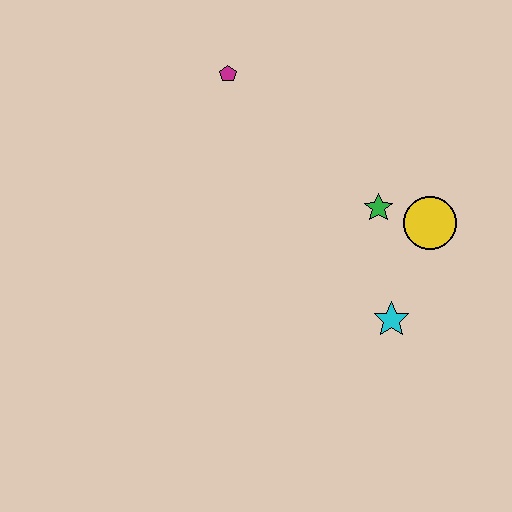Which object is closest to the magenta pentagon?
The green star is closest to the magenta pentagon.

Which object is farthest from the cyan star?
The magenta pentagon is farthest from the cyan star.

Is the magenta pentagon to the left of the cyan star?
Yes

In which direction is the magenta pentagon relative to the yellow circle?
The magenta pentagon is to the left of the yellow circle.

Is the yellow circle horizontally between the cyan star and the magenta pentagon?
No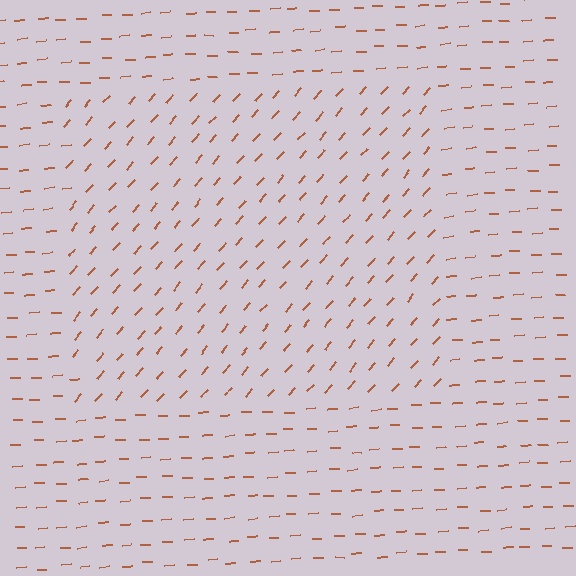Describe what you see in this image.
The image is filled with small brown line segments. A rectangle region in the image has lines oriented differently from the surrounding lines, creating a visible texture boundary.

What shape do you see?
I see a rectangle.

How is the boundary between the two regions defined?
The boundary is defined purely by a change in line orientation (approximately 45 degrees difference). All lines are the same color and thickness.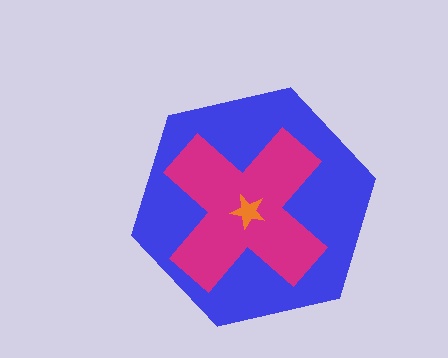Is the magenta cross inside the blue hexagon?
Yes.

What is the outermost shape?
The blue hexagon.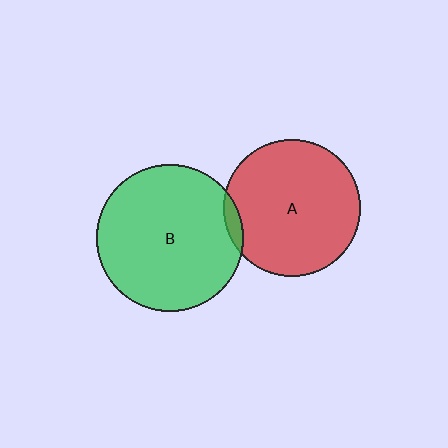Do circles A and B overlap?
Yes.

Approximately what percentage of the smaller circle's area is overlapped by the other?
Approximately 5%.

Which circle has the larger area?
Circle B (green).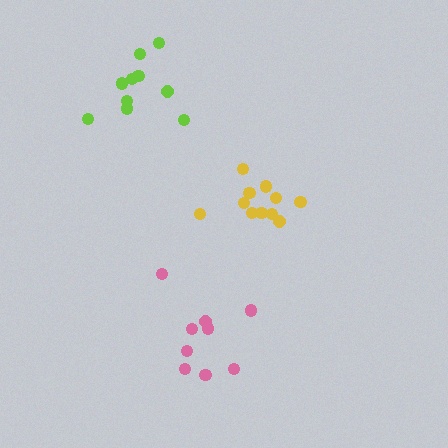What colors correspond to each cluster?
The clusters are colored: yellow, pink, lime.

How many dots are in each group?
Group 1: 11 dots, Group 2: 9 dots, Group 3: 10 dots (30 total).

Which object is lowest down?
The pink cluster is bottommost.